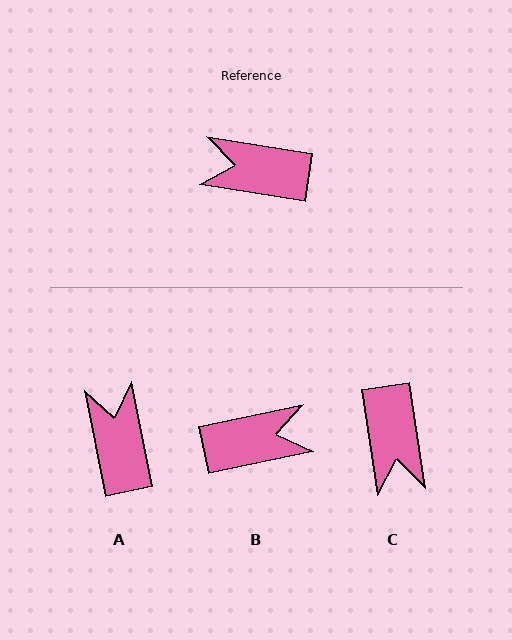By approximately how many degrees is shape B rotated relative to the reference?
Approximately 159 degrees clockwise.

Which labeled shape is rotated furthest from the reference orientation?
B, about 159 degrees away.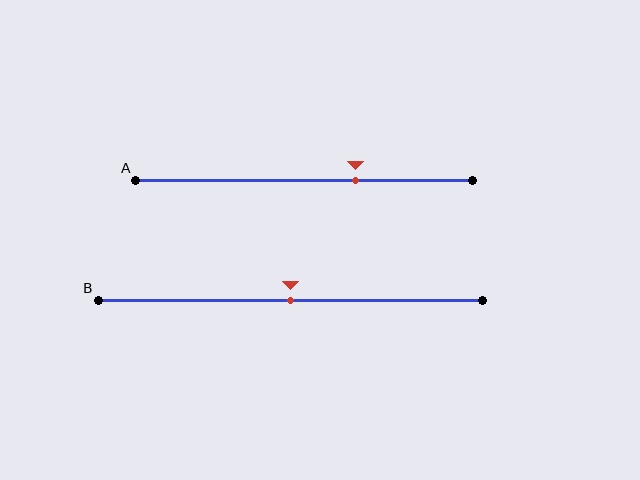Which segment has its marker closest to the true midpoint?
Segment B has its marker closest to the true midpoint.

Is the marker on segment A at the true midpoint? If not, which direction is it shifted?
No, the marker on segment A is shifted to the right by about 15% of the segment length.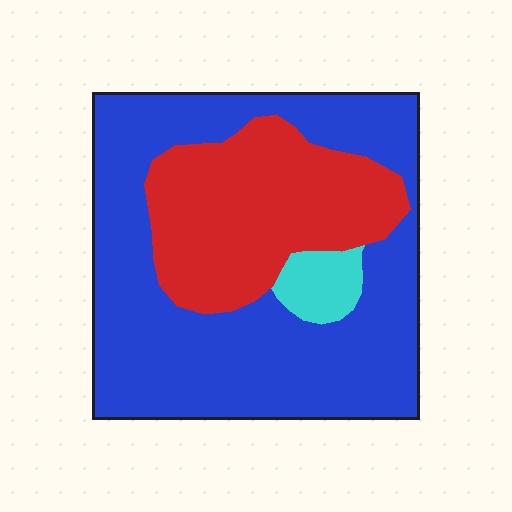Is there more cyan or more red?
Red.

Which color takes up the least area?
Cyan, at roughly 5%.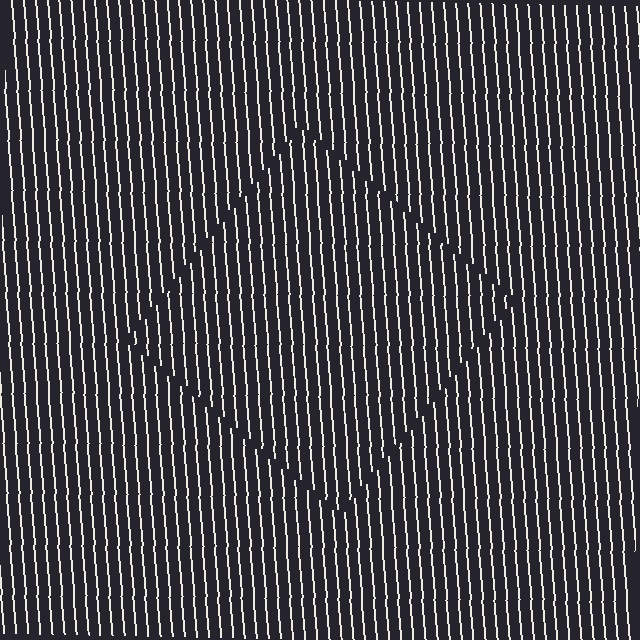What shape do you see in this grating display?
An illusory square. The interior of the shape contains the same grating, shifted by half a period — the contour is defined by the phase discontinuity where line-ends from the inner and outer gratings abut.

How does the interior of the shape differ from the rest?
The interior of the shape contains the same grating, shifted by half a period — the contour is defined by the phase discontinuity where line-ends from the inner and outer gratings abut.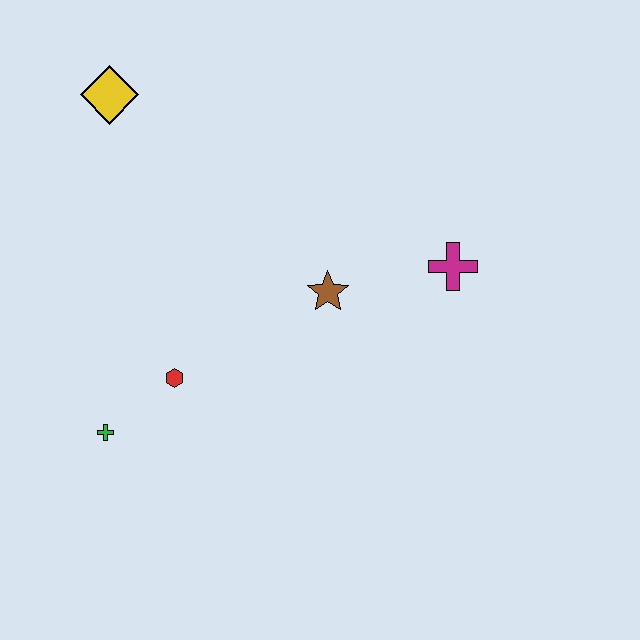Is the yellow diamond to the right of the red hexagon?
No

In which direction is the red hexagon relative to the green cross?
The red hexagon is to the right of the green cross.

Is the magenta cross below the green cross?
No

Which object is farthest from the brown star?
The yellow diamond is farthest from the brown star.